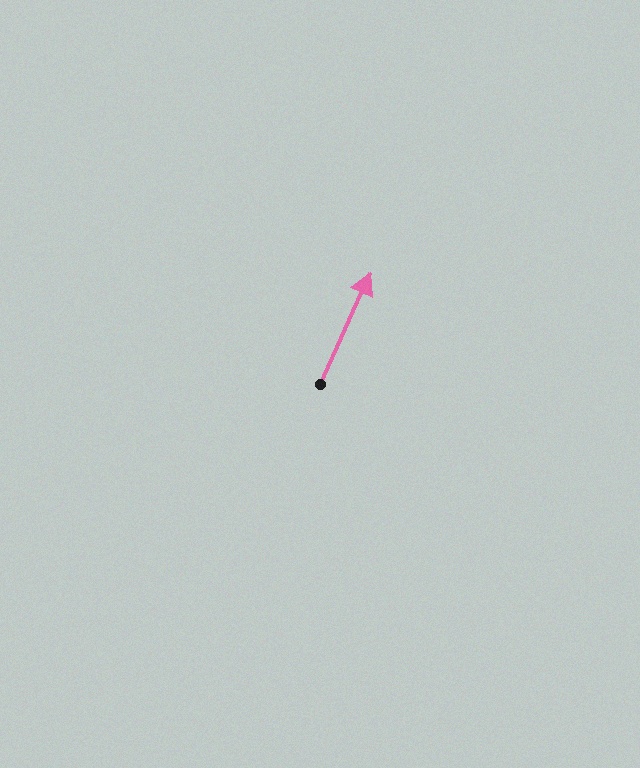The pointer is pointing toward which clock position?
Roughly 1 o'clock.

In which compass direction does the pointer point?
Northeast.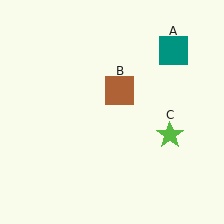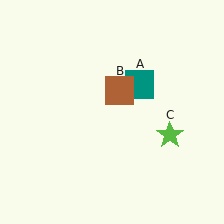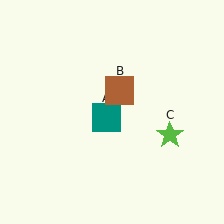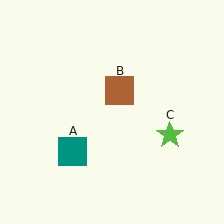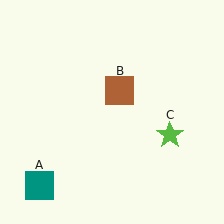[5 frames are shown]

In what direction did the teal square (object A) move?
The teal square (object A) moved down and to the left.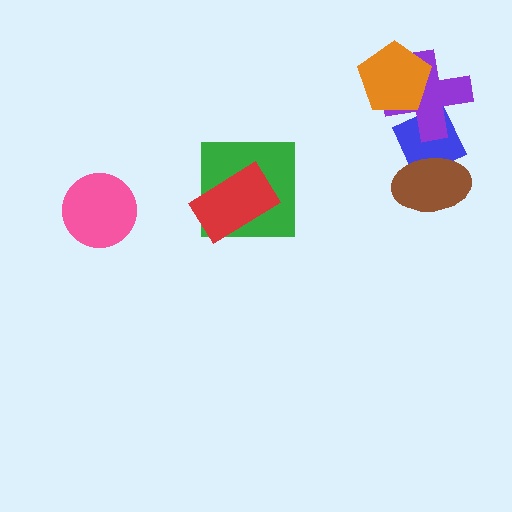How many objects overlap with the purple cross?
2 objects overlap with the purple cross.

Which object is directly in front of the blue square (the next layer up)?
The purple cross is directly in front of the blue square.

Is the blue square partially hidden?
Yes, it is partially covered by another shape.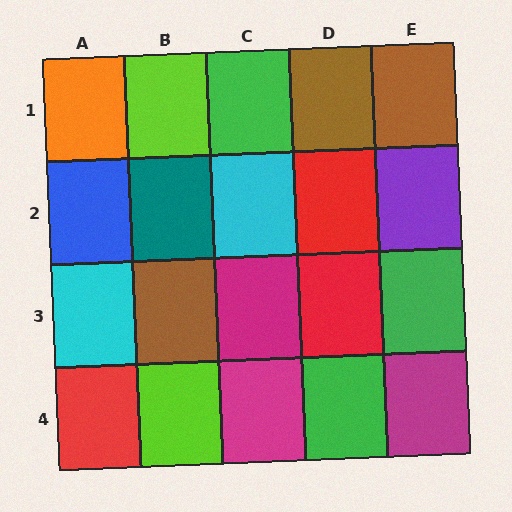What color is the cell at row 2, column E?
Purple.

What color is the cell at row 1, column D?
Brown.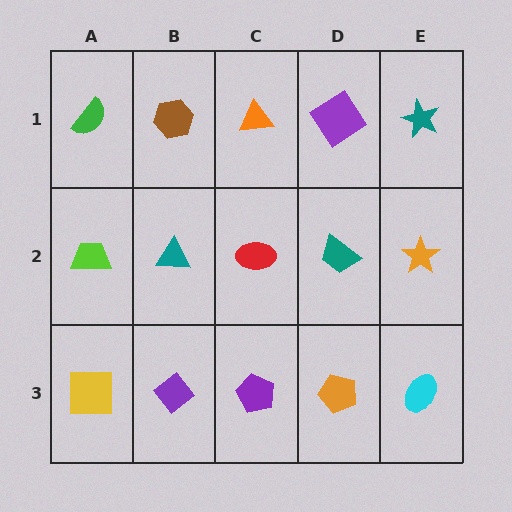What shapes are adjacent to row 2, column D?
A purple diamond (row 1, column D), an orange pentagon (row 3, column D), a red ellipse (row 2, column C), an orange star (row 2, column E).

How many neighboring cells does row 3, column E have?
2.